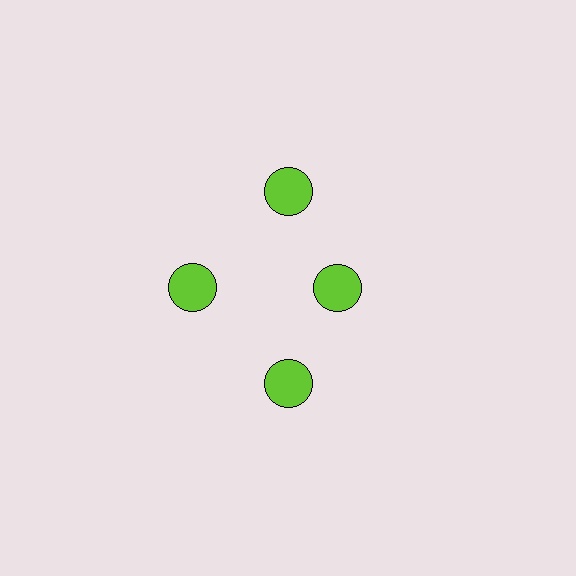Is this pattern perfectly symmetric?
No. The 4 lime circles are arranged in a ring, but one element near the 3 o'clock position is pulled inward toward the center, breaking the 4-fold rotational symmetry.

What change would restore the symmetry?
The symmetry would be restored by moving it outward, back onto the ring so that all 4 circles sit at equal angles and equal distance from the center.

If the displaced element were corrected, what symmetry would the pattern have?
It would have 4-fold rotational symmetry — the pattern would map onto itself every 90 degrees.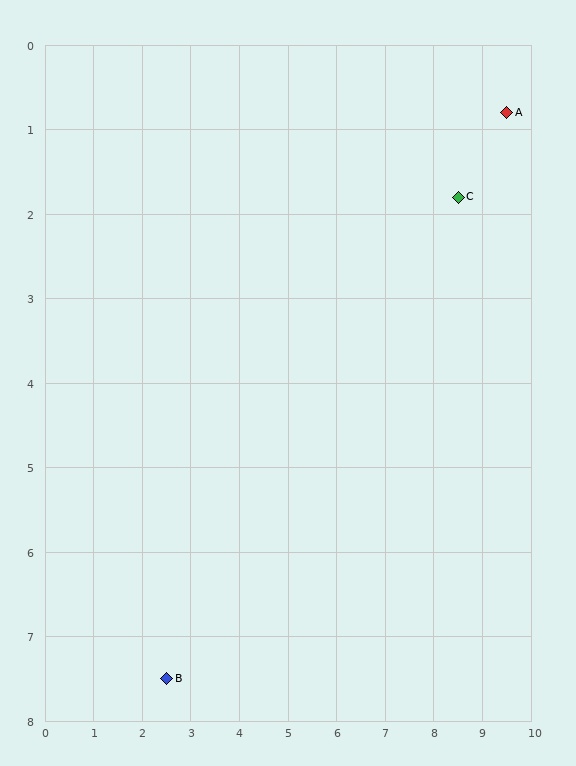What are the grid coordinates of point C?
Point C is at approximately (8.5, 1.8).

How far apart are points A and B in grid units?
Points A and B are about 9.7 grid units apart.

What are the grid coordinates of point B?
Point B is at approximately (2.5, 7.5).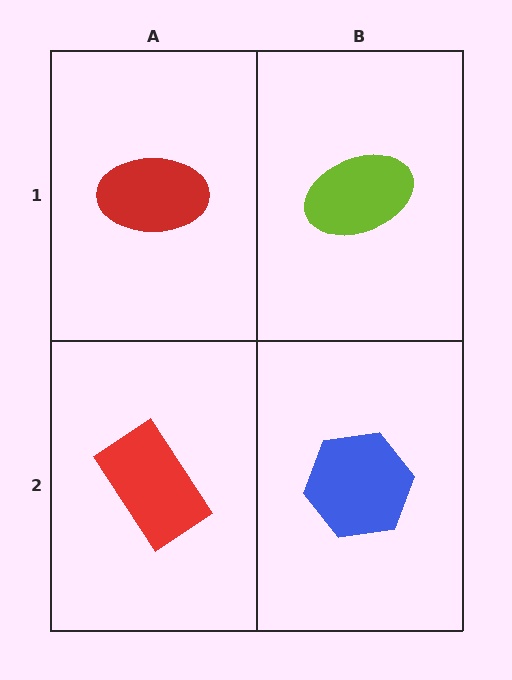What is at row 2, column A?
A red rectangle.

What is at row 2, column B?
A blue hexagon.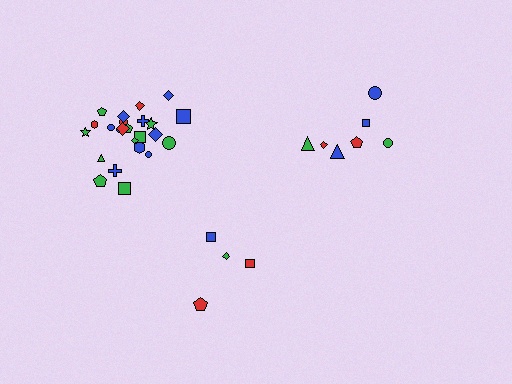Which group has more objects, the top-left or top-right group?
The top-left group.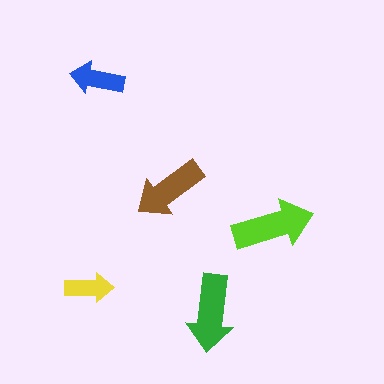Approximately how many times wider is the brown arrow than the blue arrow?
About 1.5 times wider.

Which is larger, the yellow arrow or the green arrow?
The green one.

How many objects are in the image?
There are 5 objects in the image.